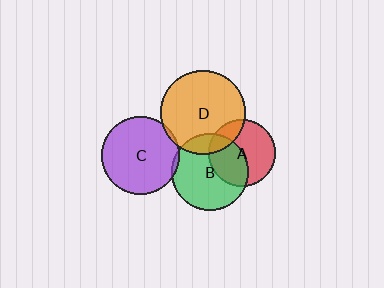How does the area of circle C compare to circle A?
Approximately 1.4 times.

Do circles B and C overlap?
Yes.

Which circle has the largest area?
Circle D (orange).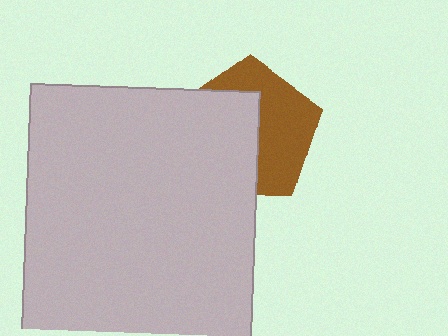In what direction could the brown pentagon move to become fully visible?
The brown pentagon could move right. That would shift it out from behind the light gray rectangle entirely.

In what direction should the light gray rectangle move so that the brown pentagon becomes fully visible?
The light gray rectangle should move left. That is the shortest direction to clear the overlap and leave the brown pentagon fully visible.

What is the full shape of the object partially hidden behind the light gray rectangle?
The partially hidden object is a brown pentagon.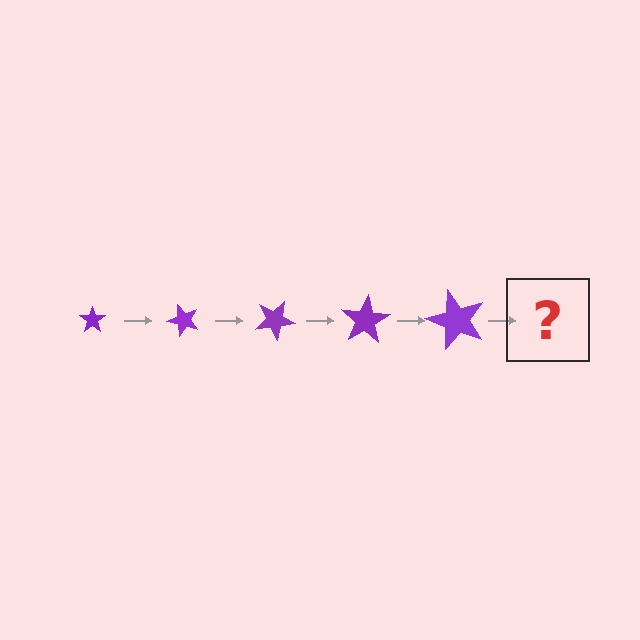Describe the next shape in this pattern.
It should be a star, larger than the previous one and rotated 250 degrees from the start.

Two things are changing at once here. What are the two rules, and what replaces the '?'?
The two rules are that the star grows larger each step and it rotates 50 degrees each step. The '?' should be a star, larger than the previous one and rotated 250 degrees from the start.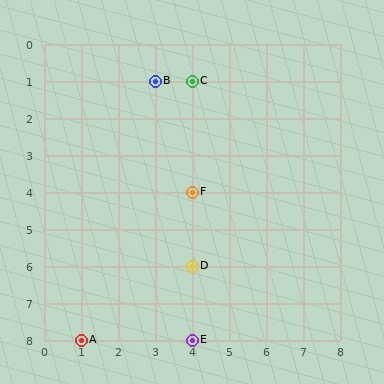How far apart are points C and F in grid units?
Points C and F are 3 rows apart.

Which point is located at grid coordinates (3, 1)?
Point B is at (3, 1).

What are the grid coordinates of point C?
Point C is at grid coordinates (4, 1).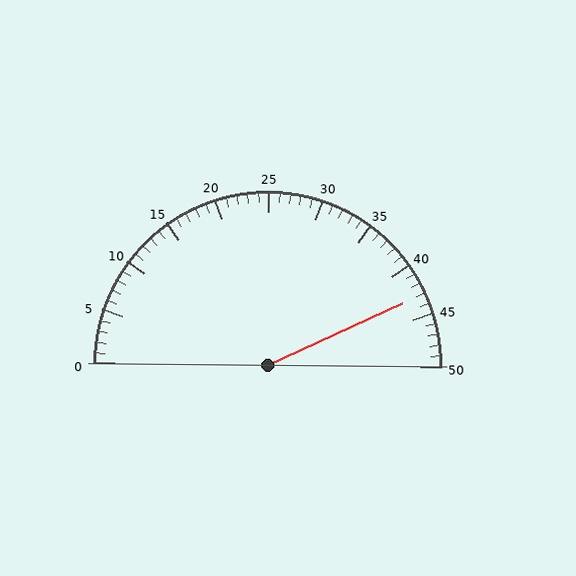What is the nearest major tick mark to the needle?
The nearest major tick mark is 45.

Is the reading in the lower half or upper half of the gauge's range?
The reading is in the upper half of the range (0 to 50).